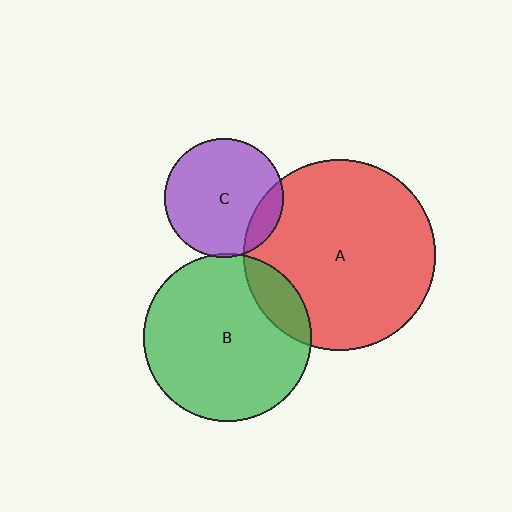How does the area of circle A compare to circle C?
Approximately 2.6 times.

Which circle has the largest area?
Circle A (red).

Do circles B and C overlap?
Yes.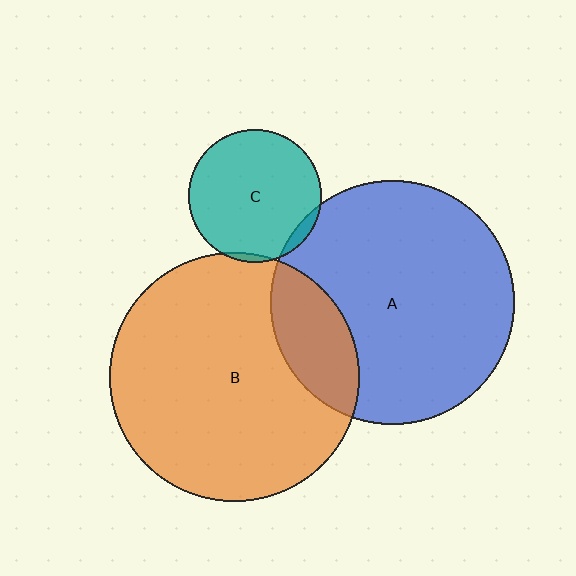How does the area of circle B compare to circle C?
Approximately 3.5 times.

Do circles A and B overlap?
Yes.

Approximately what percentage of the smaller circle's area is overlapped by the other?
Approximately 20%.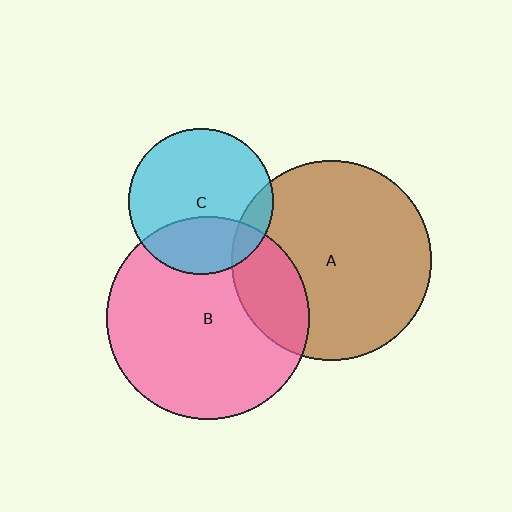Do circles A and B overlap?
Yes.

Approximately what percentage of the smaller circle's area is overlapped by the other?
Approximately 20%.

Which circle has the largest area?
Circle B (pink).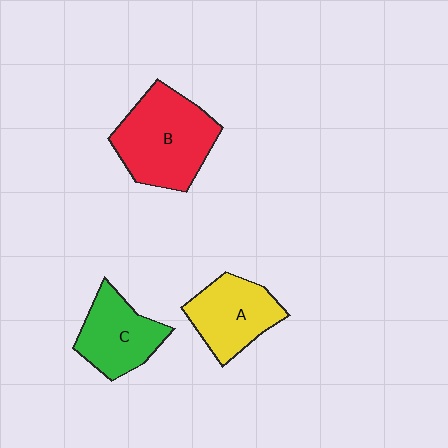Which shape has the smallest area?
Shape C (green).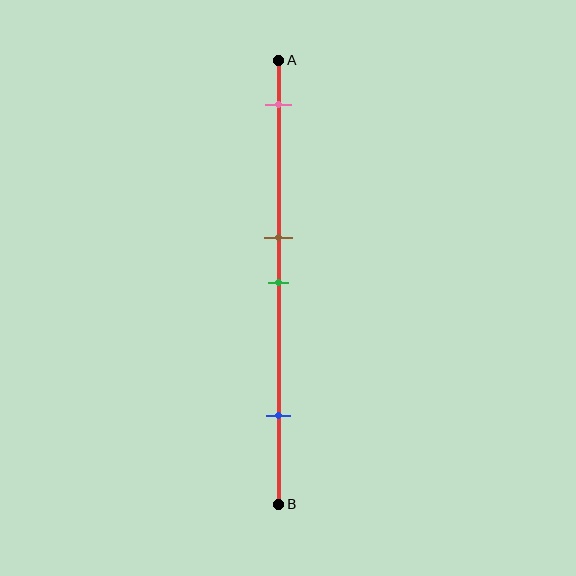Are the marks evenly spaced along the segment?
No, the marks are not evenly spaced.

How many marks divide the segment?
There are 4 marks dividing the segment.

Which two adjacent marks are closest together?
The brown and green marks are the closest adjacent pair.